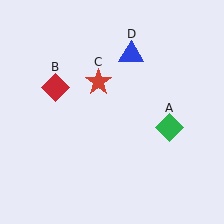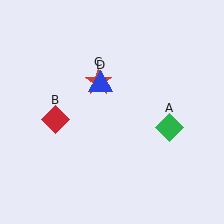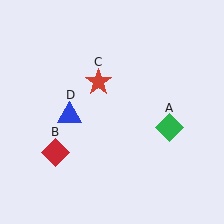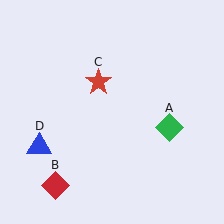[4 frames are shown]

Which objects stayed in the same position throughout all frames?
Green diamond (object A) and red star (object C) remained stationary.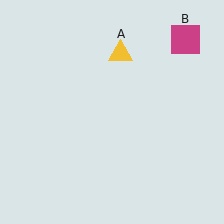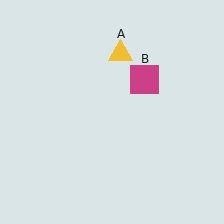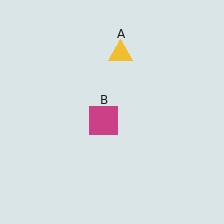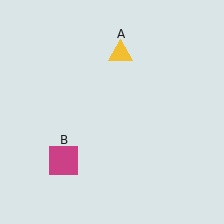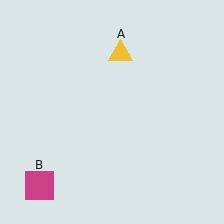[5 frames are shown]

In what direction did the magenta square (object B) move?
The magenta square (object B) moved down and to the left.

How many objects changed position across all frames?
1 object changed position: magenta square (object B).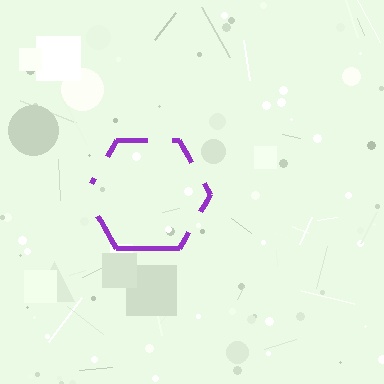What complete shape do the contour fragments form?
The contour fragments form a hexagon.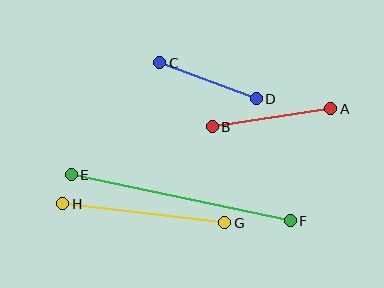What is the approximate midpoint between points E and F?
The midpoint is at approximately (181, 198) pixels.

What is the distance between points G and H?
The distance is approximately 163 pixels.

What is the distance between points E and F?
The distance is approximately 224 pixels.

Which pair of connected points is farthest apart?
Points E and F are farthest apart.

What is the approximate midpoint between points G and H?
The midpoint is at approximately (144, 213) pixels.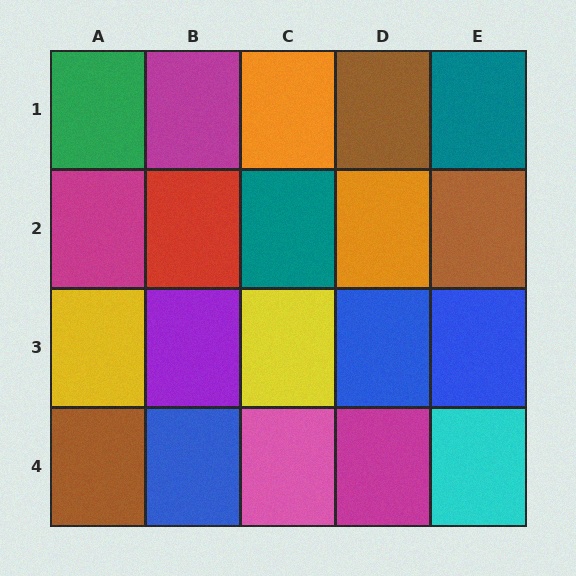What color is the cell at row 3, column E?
Blue.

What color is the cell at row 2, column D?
Orange.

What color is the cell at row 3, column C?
Yellow.